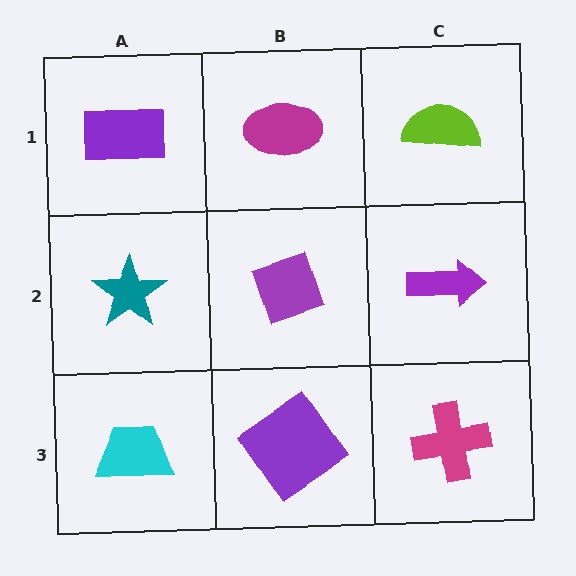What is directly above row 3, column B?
A purple diamond.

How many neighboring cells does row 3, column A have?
2.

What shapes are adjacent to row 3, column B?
A purple diamond (row 2, column B), a cyan trapezoid (row 3, column A), a magenta cross (row 3, column C).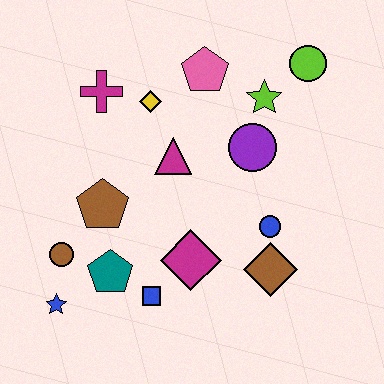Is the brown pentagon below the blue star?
No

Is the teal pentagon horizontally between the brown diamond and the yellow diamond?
No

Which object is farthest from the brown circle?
The lime circle is farthest from the brown circle.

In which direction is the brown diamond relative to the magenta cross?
The brown diamond is below the magenta cross.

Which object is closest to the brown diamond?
The blue circle is closest to the brown diamond.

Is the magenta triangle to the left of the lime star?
Yes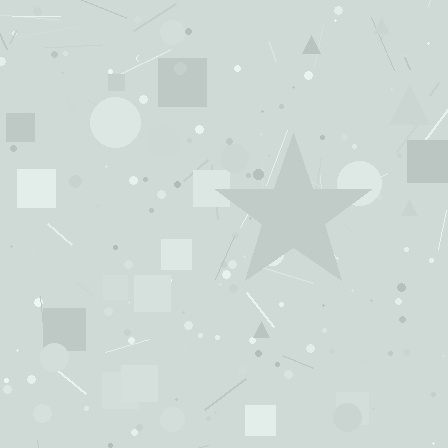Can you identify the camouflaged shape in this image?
The camouflaged shape is a star.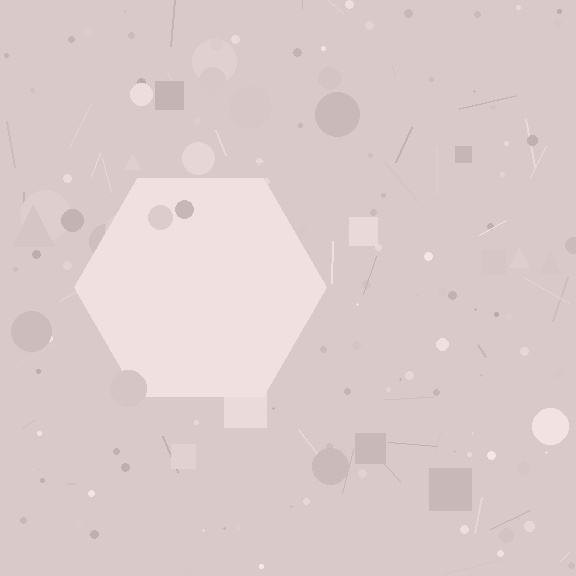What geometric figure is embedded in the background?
A hexagon is embedded in the background.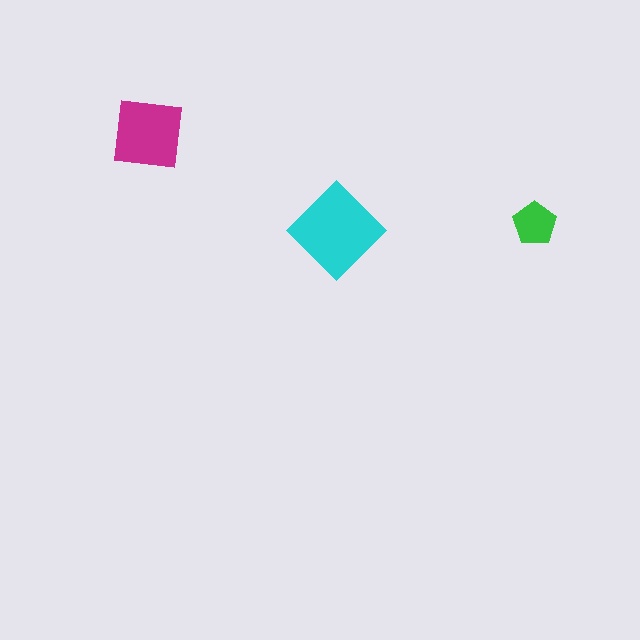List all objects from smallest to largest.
The green pentagon, the magenta square, the cyan diamond.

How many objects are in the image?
There are 3 objects in the image.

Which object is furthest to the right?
The green pentagon is rightmost.